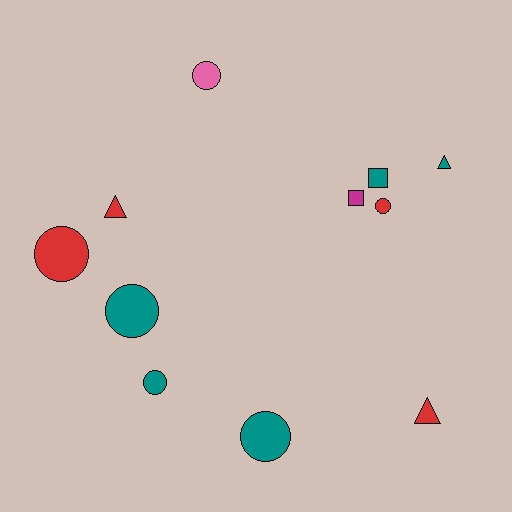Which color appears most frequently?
Teal, with 5 objects.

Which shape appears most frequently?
Circle, with 6 objects.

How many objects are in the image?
There are 11 objects.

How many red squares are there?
There are no red squares.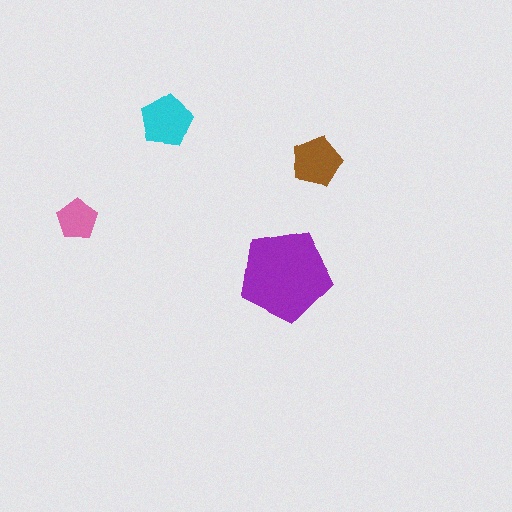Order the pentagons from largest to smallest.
the purple one, the cyan one, the brown one, the pink one.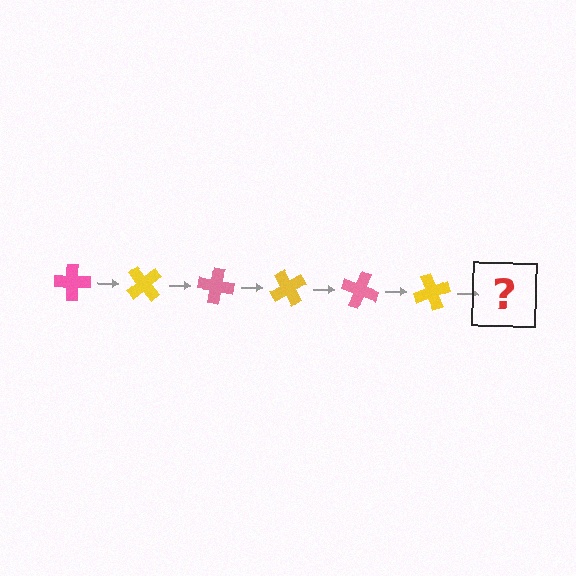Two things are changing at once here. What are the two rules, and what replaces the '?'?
The two rules are that it rotates 50 degrees each step and the color cycles through pink and yellow. The '?' should be a pink cross, rotated 300 degrees from the start.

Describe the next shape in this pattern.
It should be a pink cross, rotated 300 degrees from the start.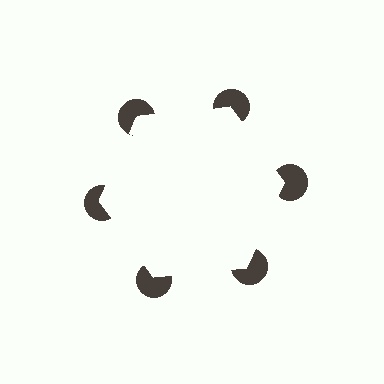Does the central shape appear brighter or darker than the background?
It typically appears slightly brighter than the background, even though no actual brightness change is drawn.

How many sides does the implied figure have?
6 sides.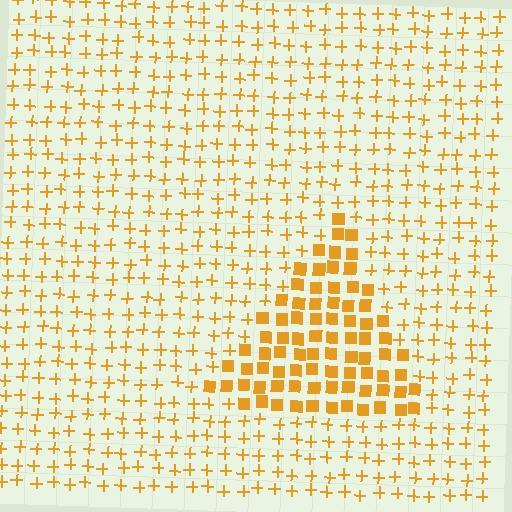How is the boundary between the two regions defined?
The boundary is defined by a change in element shape: squares inside vs. plus signs outside. All elements share the same color and spacing.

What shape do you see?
I see a triangle.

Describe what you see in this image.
The image is filled with small orange elements arranged in a uniform grid. A triangle-shaped region contains squares, while the surrounding area contains plus signs. The boundary is defined purely by the change in element shape.